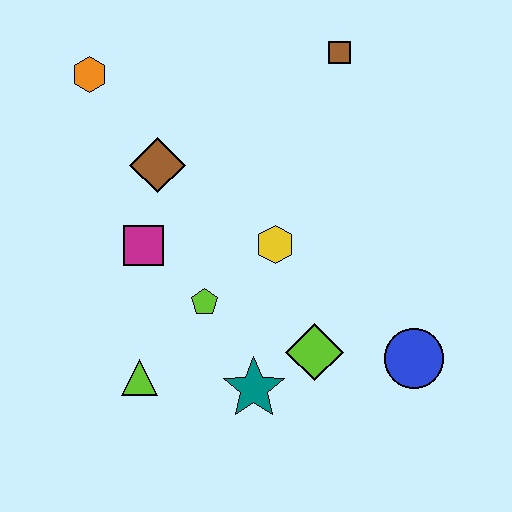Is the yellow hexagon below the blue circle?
No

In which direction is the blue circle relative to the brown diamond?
The blue circle is to the right of the brown diamond.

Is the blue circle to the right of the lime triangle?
Yes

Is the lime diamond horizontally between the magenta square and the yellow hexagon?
No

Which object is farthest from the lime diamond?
The orange hexagon is farthest from the lime diamond.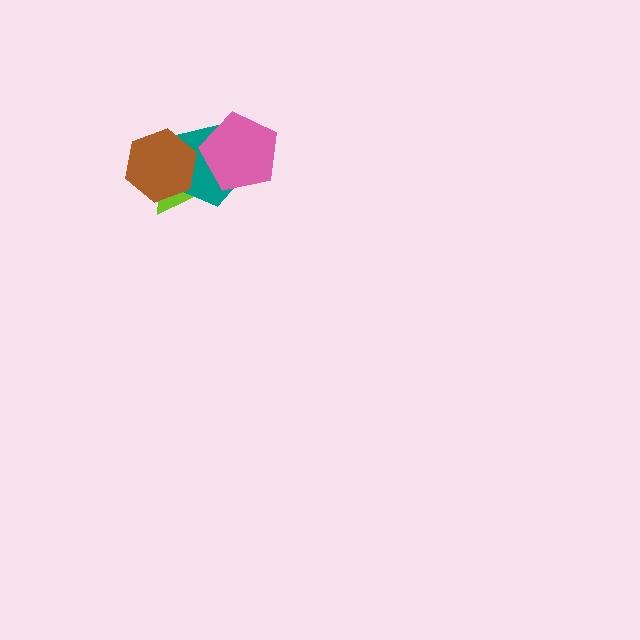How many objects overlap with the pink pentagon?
2 objects overlap with the pink pentagon.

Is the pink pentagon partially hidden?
No, no other shape covers it.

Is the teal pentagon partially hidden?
Yes, it is partially covered by another shape.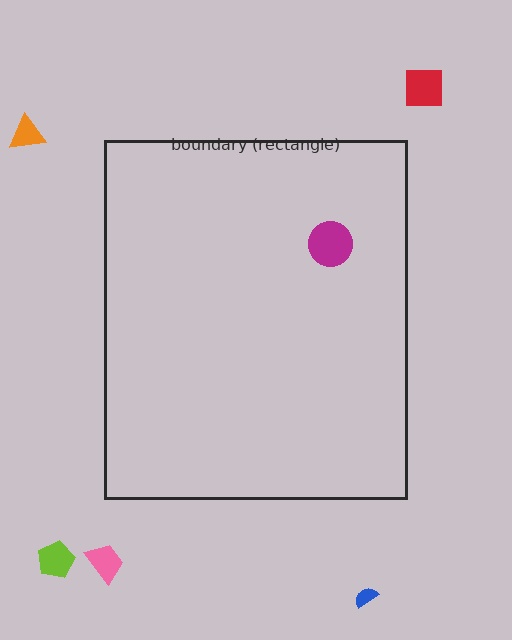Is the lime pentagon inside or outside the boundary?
Outside.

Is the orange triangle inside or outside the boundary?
Outside.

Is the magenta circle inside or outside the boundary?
Inside.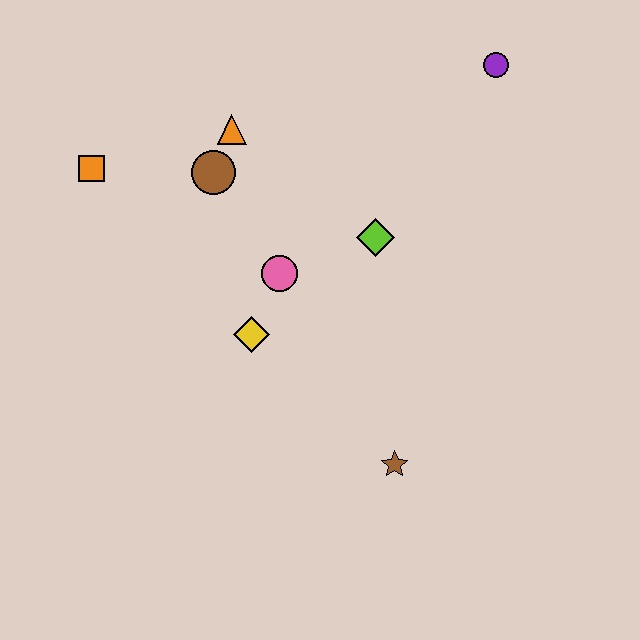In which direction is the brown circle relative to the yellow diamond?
The brown circle is above the yellow diamond.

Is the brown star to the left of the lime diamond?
No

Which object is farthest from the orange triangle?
The brown star is farthest from the orange triangle.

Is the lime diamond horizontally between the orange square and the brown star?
Yes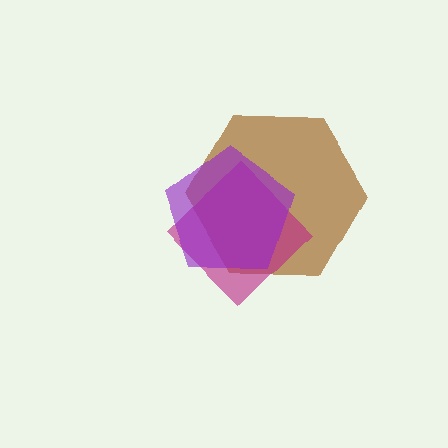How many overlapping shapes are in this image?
There are 3 overlapping shapes in the image.